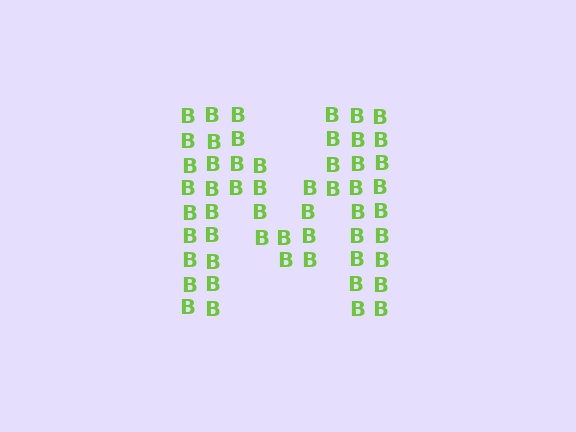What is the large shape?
The large shape is the letter M.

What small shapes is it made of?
It is made of small letter B's.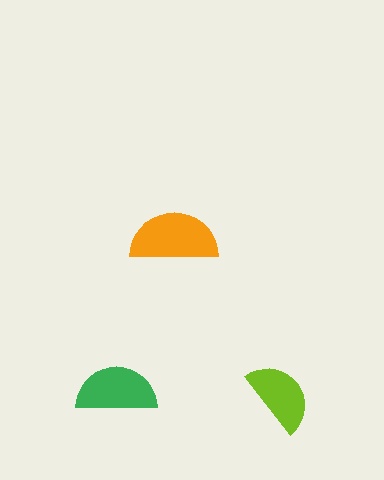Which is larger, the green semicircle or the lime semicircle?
The green one.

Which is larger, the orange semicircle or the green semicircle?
The orange one.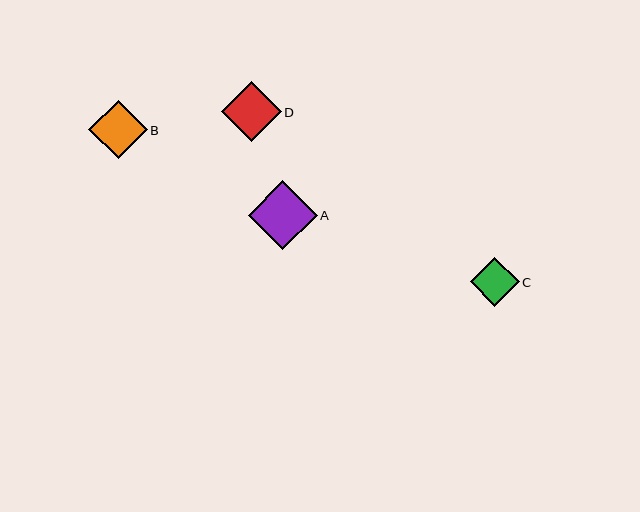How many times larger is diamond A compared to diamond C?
Diamond A is approximately 1.4 times the size of diamond C.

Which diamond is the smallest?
Diamond C is the smallest with a size of approximately 49 pixels.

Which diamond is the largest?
Diamond A is the largest with a size of approximately 69 pixels.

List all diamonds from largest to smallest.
From largest to smallest: A, D, B, C.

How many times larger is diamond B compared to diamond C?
Diamond B is approximately 1.2 times the size of diamond C.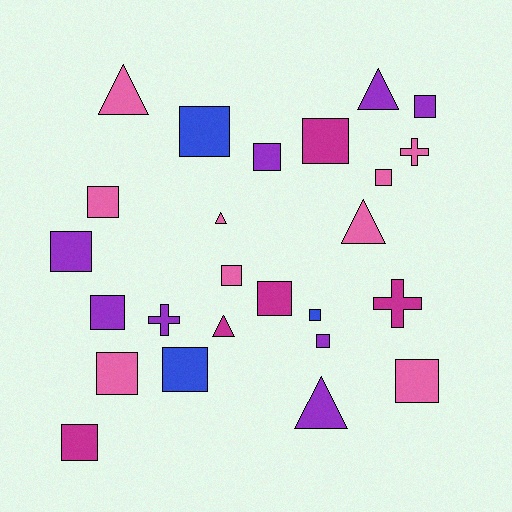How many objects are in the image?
There are 25 objects.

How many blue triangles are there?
There are no blue triangles.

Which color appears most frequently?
Pink, with 9 objects.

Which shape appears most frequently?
Square, with 16 objects.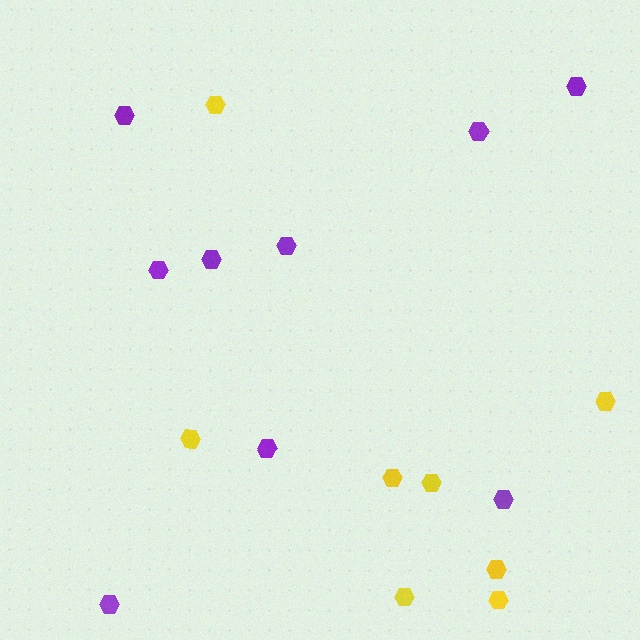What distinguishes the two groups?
There are 2 groups: one group of purple hexagons (9) and one group of yellow hexagons (8).